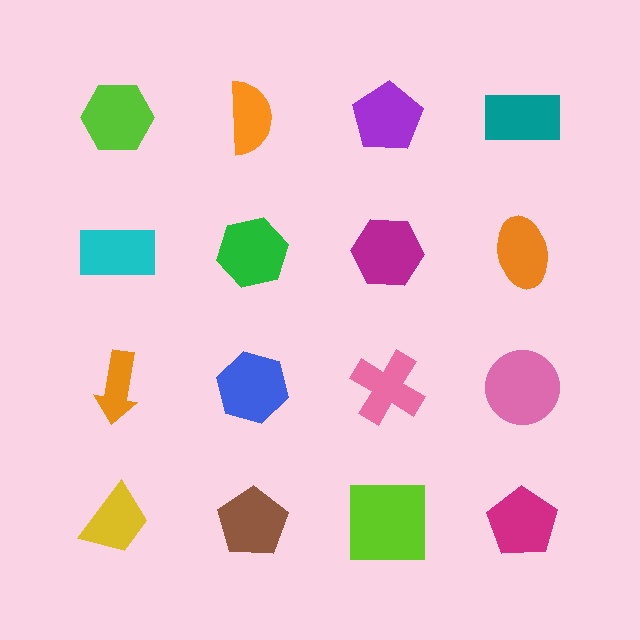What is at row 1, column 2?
An orange semicircle.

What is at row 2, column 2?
A green hexagon.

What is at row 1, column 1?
A lime hexagon.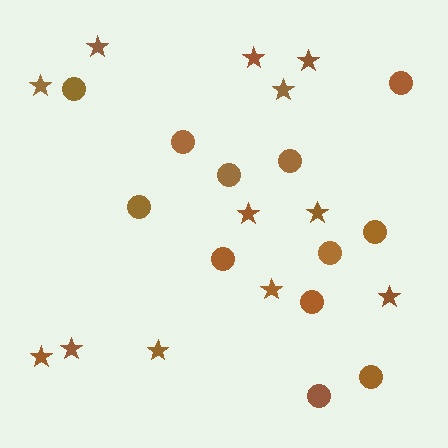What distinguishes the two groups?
There are 2 groups: one group of circles (12) and one group of stars (12).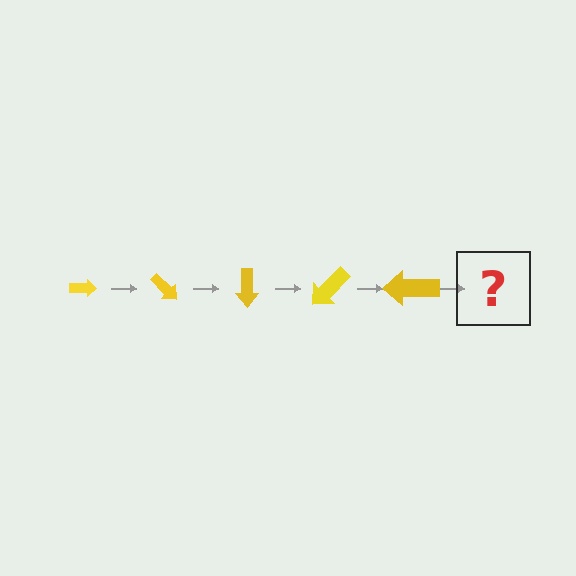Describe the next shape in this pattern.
It should be an arrow, larger than the previous one and rotated 225 degrees from the start.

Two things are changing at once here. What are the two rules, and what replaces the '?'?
The two rules are that the arrow grows larger each step and it rotates 45 degrees each step. The '?' should be an arrow, larger than the previous one and rotated 225 degrees from the start.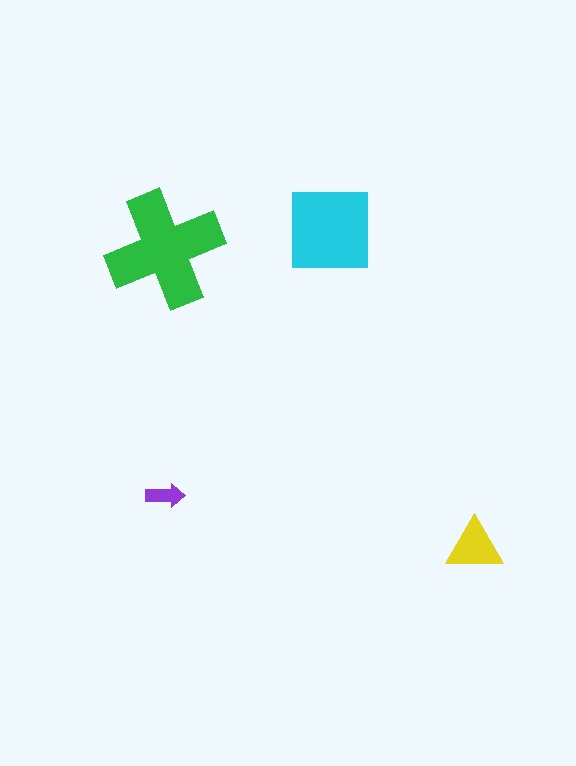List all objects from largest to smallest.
The green cross, the cyan square, the yellow triangle, the purple arrow.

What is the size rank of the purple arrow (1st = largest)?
4th.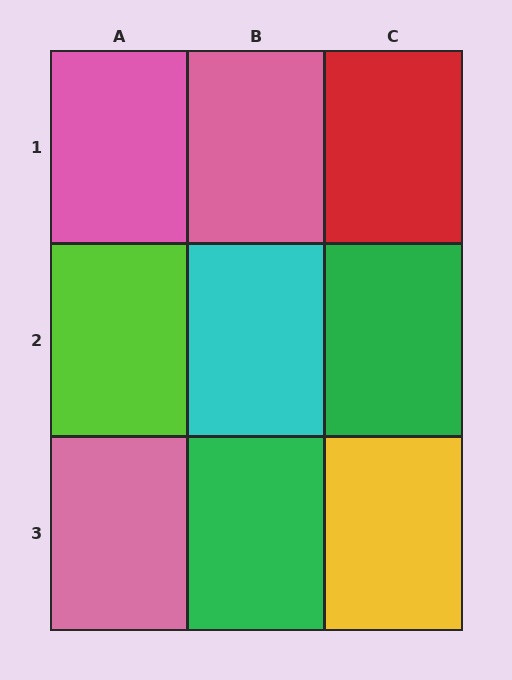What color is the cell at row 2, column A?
Lime.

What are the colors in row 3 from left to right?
Pink, green, yellow.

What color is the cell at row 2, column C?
Green.